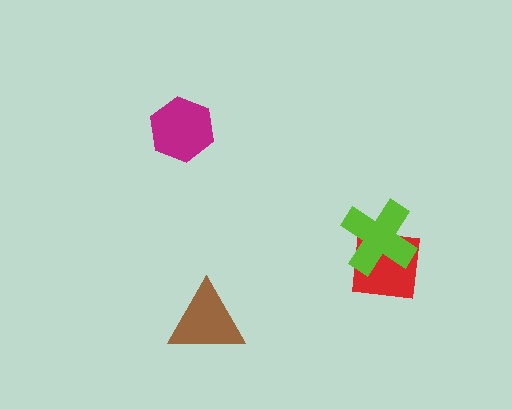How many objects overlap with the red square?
1 object overlaps with the red square.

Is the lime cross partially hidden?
No, no other shape covers it.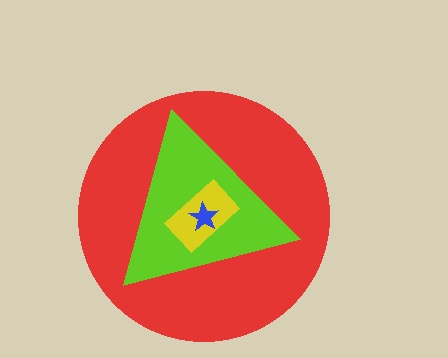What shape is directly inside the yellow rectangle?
The blue star.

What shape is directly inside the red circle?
The lime triangle.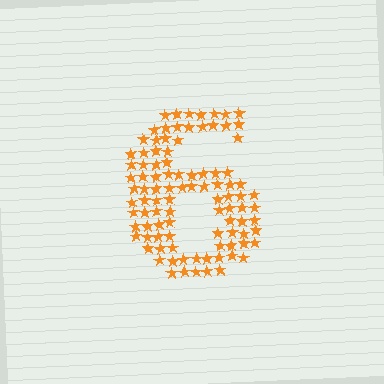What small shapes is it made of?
It is made of small stars.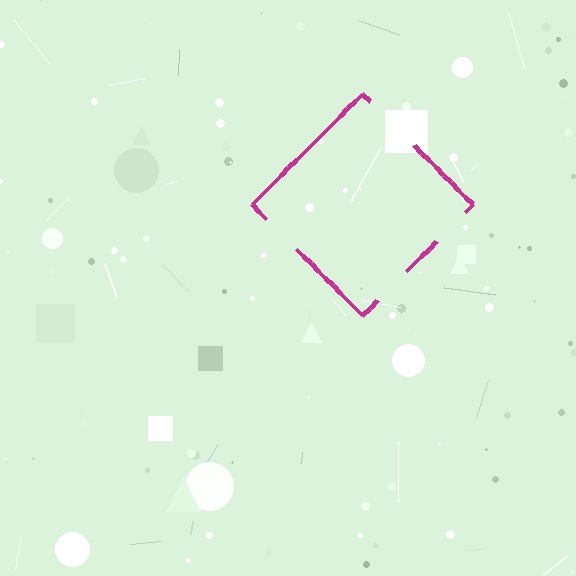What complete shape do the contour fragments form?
The contour fragments form a diamond.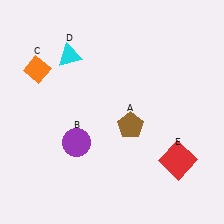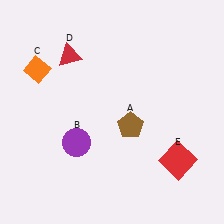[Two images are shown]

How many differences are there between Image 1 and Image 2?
There is 1 difference between the two images.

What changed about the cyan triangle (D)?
In Image 1, D is cyan. In Image 2, it changed to red.